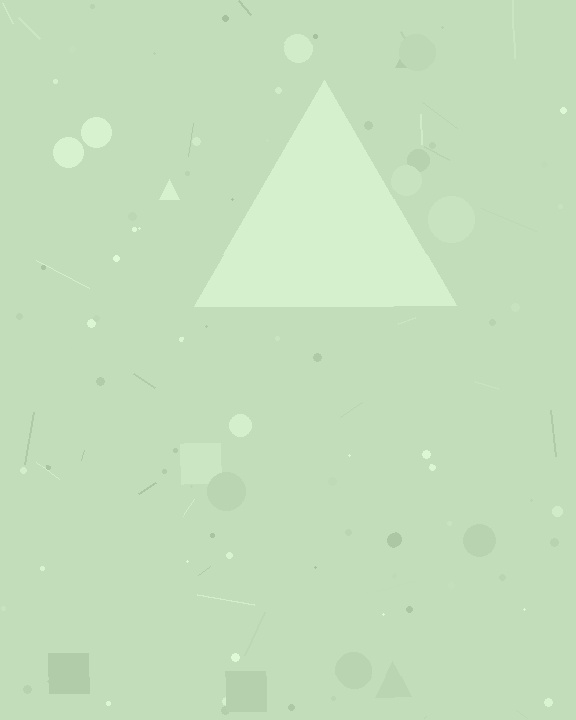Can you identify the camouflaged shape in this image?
The camouflaged shape is a triangle.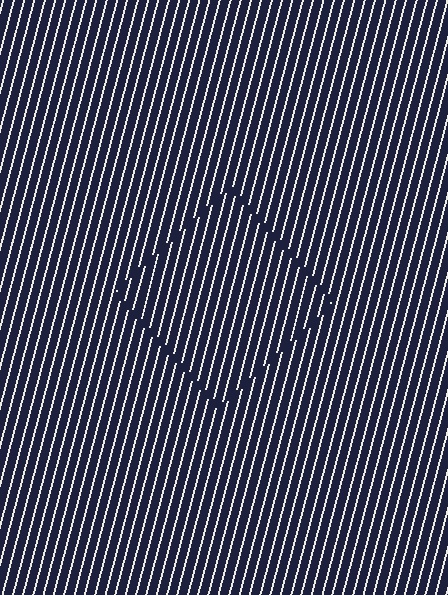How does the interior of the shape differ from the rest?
The interior of the shape contains the same grating, shifted by half a period — the contour is defined by the phase discontinuity where line-ends from the inner and outer gratings abut.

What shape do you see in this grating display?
An illusory square. The interior of the shape contains the same grating, shifted by half a period — the contour is defined by the phase discontinuity where line-ends from the inner and outer gratings abut.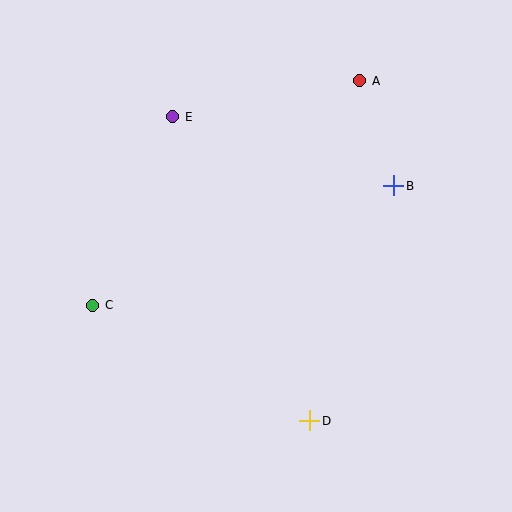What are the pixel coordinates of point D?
Point D is at (310, 421).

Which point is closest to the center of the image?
Point B at (394, 186) is closest to the center.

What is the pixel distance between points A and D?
The distance between A and D is 344 pixels.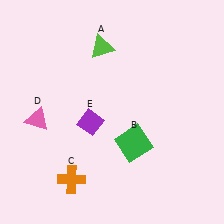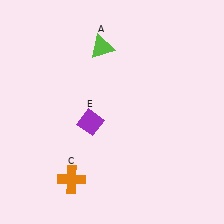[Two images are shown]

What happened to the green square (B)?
The green square (B) was removed in Image 2. It was in the bottom-right area of Image 1.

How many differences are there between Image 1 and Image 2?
There are 2 differences between the two images.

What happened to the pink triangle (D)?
The pink triangle (D) was removed in Image 2. It was in the bottom-left area of Image 1.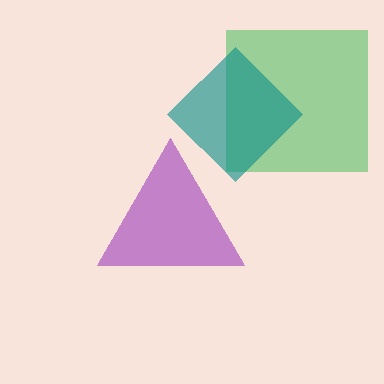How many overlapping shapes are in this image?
There are 3 overlapping shapes in the image.